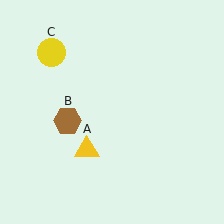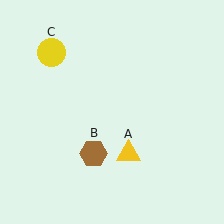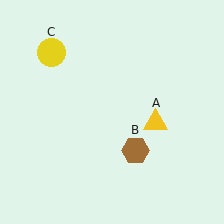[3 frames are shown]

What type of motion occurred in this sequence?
The yellow triangle (object A), brown hexagon (object B) rotated counterclockwise around the center of the scene.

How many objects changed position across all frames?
2 objects changed position: yellow triangle (object A), brown hexagon (object B).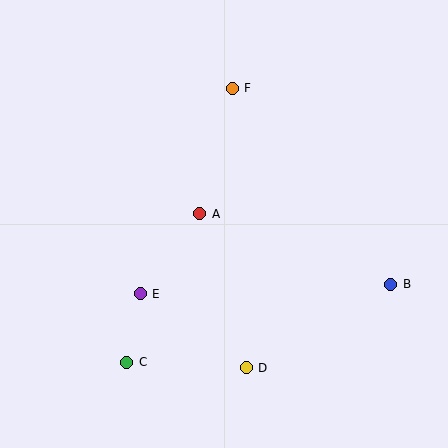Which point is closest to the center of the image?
Point A at (200, 214) is closest to the center.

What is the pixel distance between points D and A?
The distance between D and A is 161 pixels.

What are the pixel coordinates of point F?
Point F is at (232, 88).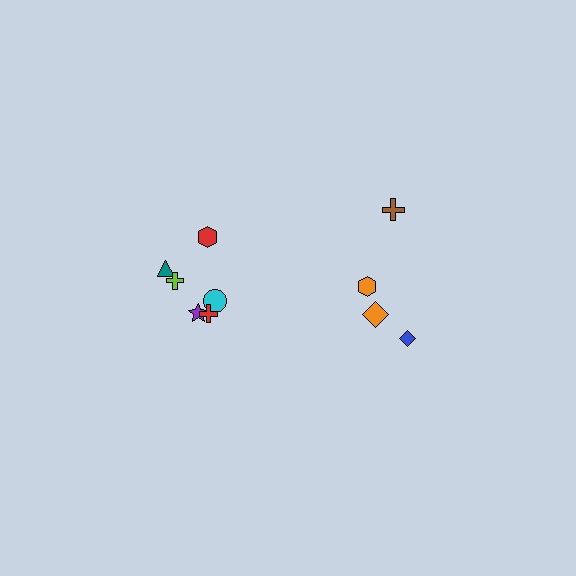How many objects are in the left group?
There are 6 objects.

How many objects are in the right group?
There are 4 objects.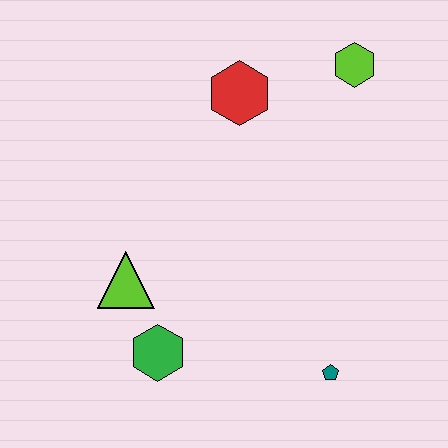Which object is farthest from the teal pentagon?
The lime hexagon is farthest from the teal pentagon.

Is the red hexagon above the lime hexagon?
No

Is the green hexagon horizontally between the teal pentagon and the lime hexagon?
No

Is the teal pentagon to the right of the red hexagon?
Yes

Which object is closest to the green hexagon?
The lime triangle is closest to the green hexagon.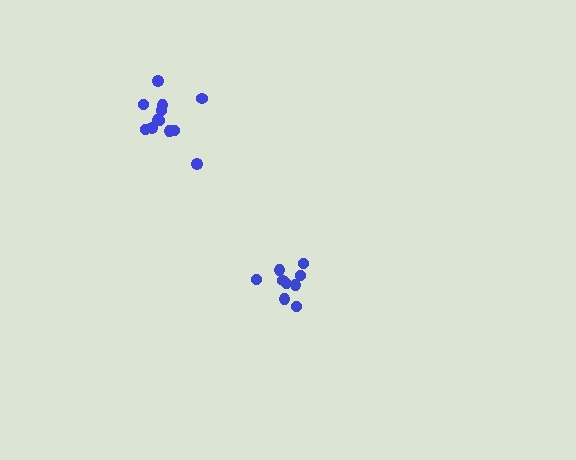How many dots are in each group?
Group 1: 9 dots, Group 2: 12 dots (21 total).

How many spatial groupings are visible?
There are 2 spatial groupings.